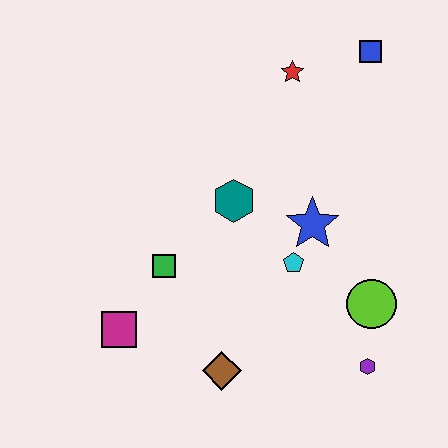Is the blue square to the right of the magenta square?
Yes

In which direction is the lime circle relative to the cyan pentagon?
The lime circle is to the right of the cyan pentagon.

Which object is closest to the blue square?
The red star is closest to the blue square.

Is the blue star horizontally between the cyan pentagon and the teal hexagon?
No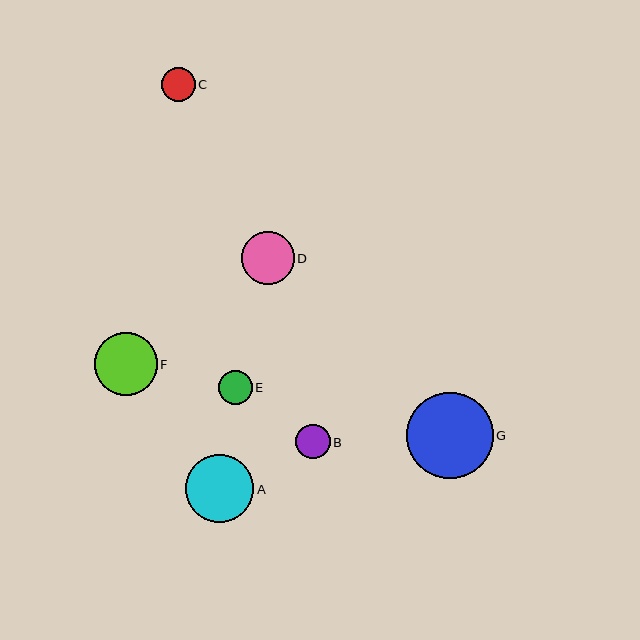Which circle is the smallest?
Circle C is the smallest with a size of approximately 34 pixels.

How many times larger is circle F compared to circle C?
Circle F is approximately 1.9 times the size of circle C.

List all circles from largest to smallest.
From largest to smallest: G, A, F, D, B, E, C.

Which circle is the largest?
Circle G is the largest with a size of approximately 86 pixels.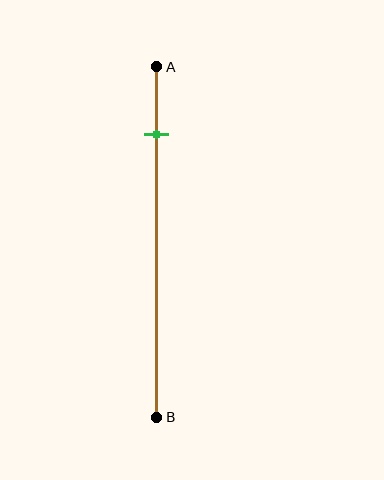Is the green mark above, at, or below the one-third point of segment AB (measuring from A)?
The green mark is above the one-third point of segment AB.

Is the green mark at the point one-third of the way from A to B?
No, the mark is at about 20% from A, not at the 33% one-third point.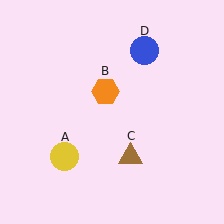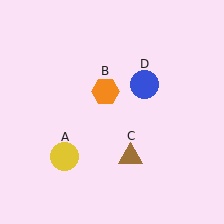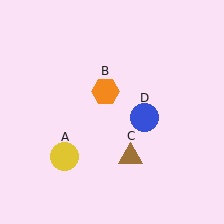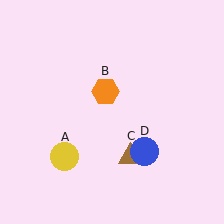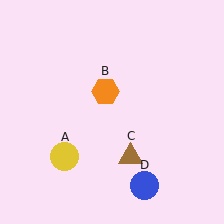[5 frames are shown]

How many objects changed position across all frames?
1 object changed position: blue circle (object D).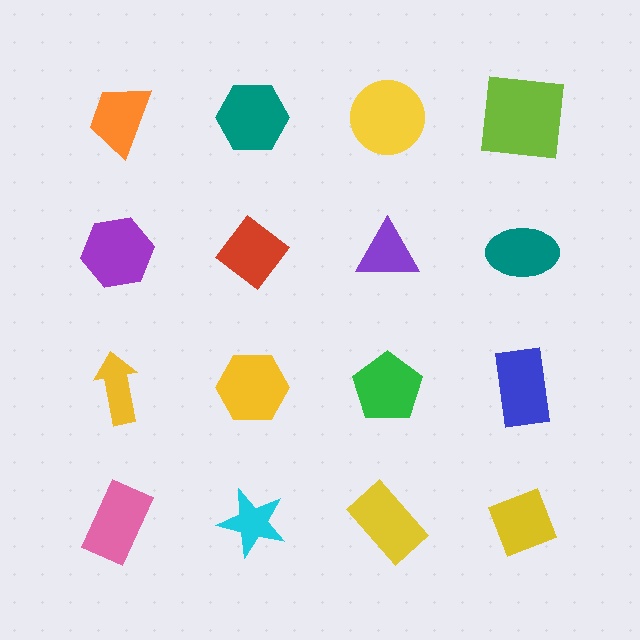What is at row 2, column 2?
A red diamond.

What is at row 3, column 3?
A green pentagon.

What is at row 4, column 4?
A yellow diamond.